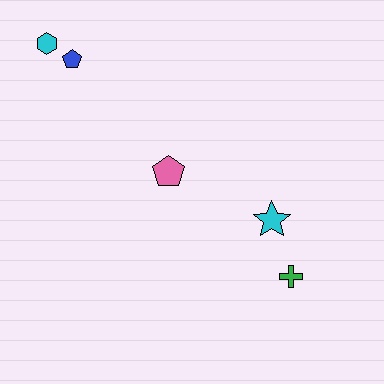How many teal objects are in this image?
There are no teal objects.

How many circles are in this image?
There are no circles.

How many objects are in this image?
There are 5 objects.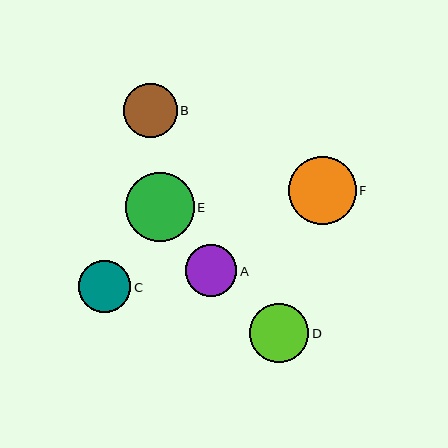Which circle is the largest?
Circle E is the largest with a size of approximately 69 pixels.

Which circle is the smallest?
Circle A is the smallest with a size of approximately 52 pixels.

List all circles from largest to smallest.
From largest to smallest: E, F, D, B, C, A.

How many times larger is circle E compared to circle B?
Circle E is approximately 1.3 times the size of circle B.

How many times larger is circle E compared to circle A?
Circle E is approximately 1.3 times the size of circle A.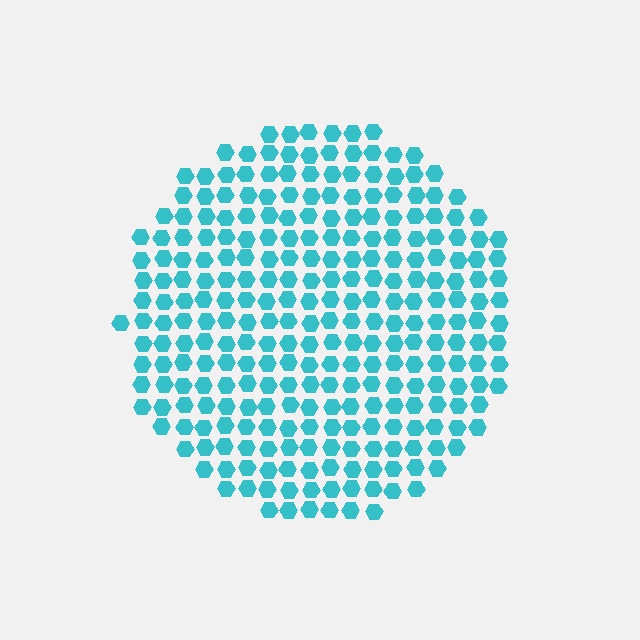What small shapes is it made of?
It is made of small hexagons.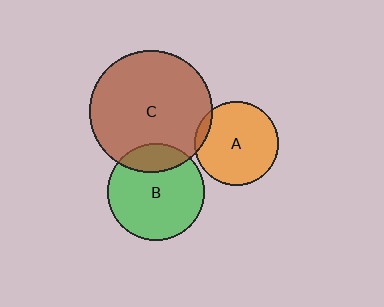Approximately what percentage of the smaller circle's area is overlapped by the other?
Approximately 20%.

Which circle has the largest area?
Circle C (brown).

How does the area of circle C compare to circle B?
Approximately 1.6 times.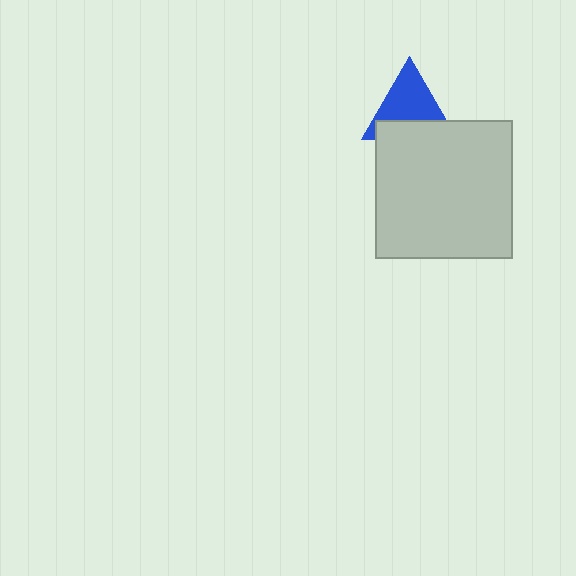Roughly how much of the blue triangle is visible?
About half of it is visible (roughly 62%).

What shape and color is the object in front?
The object in front is a light gray square.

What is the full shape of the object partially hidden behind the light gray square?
The partially hidden object is a blue triangle.